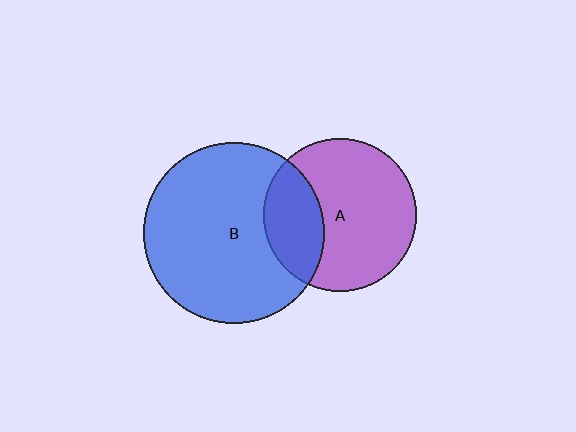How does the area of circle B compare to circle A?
Approximately 1.4 times.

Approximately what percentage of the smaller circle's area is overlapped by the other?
Approximately 30%.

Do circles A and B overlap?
Yes.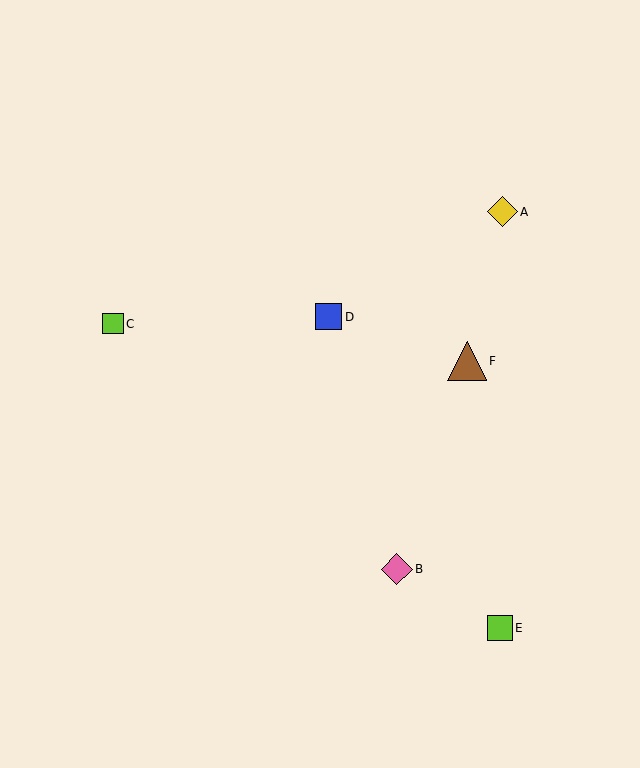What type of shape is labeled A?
Shape A is a yellow diamond.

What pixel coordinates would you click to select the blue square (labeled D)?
Click at (329, 317) to select the blue square D.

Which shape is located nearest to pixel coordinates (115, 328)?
The lime square (labeled C) at (113, 324) is nearest to that location.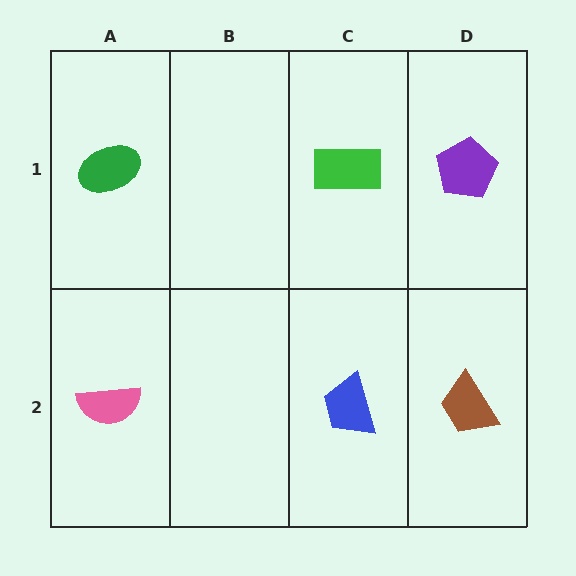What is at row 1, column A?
A green ellipse.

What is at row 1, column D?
A purple pentagon.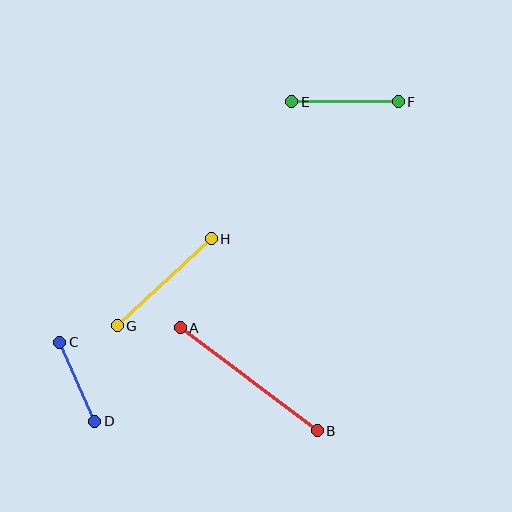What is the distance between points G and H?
The distance is approximately 128 pixels.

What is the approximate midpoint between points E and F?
The midpoint is at approximately (345, 102) pixels.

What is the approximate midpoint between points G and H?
The midpoint is at approximately (164, 282) pixels.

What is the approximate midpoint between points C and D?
The midpoint is at approximately (77, 382) pixels.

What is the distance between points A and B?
The distance is approximately 171 pixels.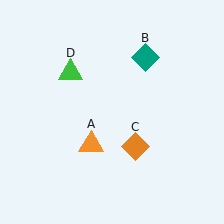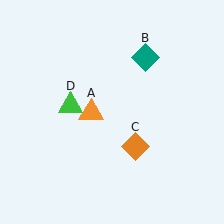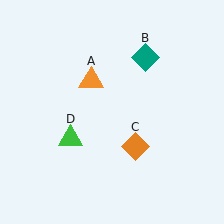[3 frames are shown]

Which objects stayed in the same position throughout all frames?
Teal diamond (object B) and orange diamond (object C) remained stationary.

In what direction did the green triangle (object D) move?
The green triangle (object D) moved down.